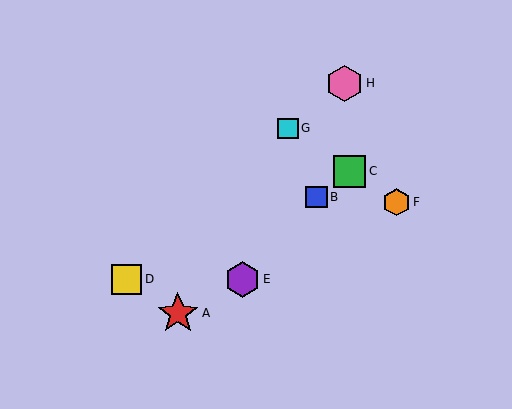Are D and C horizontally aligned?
No, D is at y≈279 and C is at y≈171.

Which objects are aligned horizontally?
Objects D, E are aligned horizontally.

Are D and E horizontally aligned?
Yes, both are at y≈279.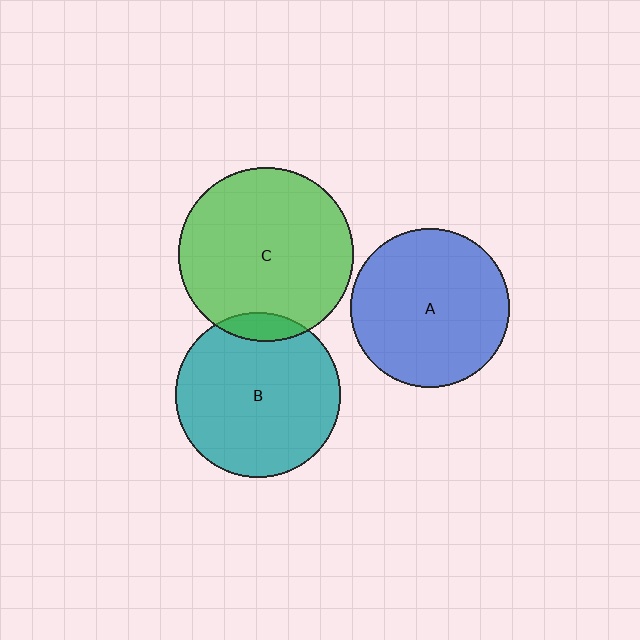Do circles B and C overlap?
Yes.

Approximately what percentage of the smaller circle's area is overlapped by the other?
Approximately 10%.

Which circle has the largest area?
Circle C (green).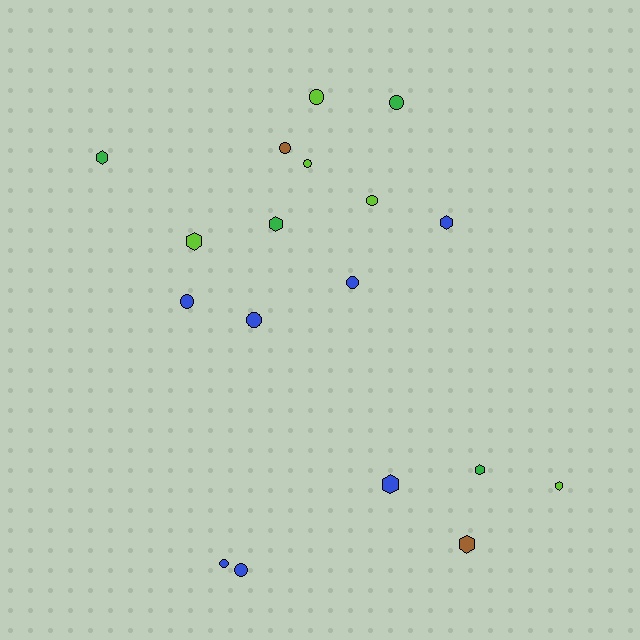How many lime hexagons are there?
There are 2 lime hexagons.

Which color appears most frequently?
Blue, with 7 objects.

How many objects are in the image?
There are 18 objects.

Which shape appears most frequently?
Circle, with 10 objects.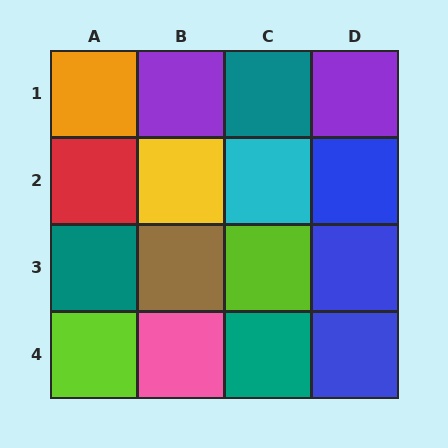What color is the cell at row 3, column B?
Brown.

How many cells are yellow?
1 cell is yellow.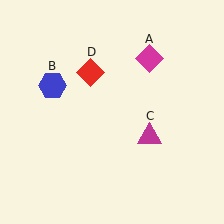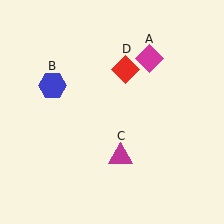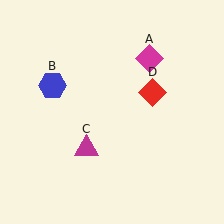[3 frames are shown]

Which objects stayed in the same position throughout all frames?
Magenta diamond (object A) and blue hexagon (object B) remained stationary.